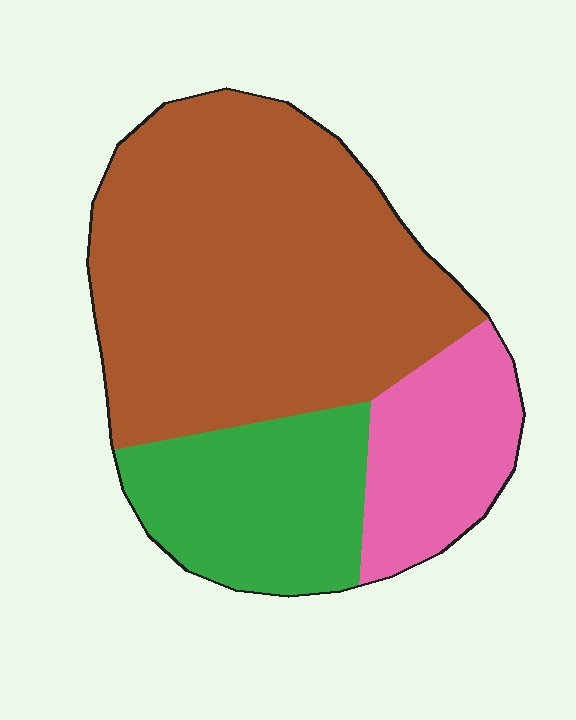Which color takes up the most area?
Brown, at roughly 60%.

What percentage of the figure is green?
Green covers 23% of the figure.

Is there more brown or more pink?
Brown.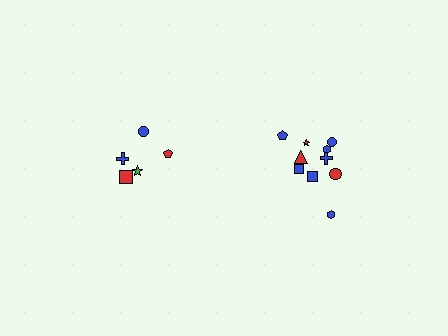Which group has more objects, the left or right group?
The right group.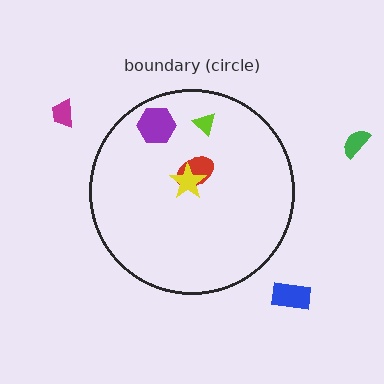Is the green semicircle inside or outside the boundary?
Outside.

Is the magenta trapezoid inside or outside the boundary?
Outside.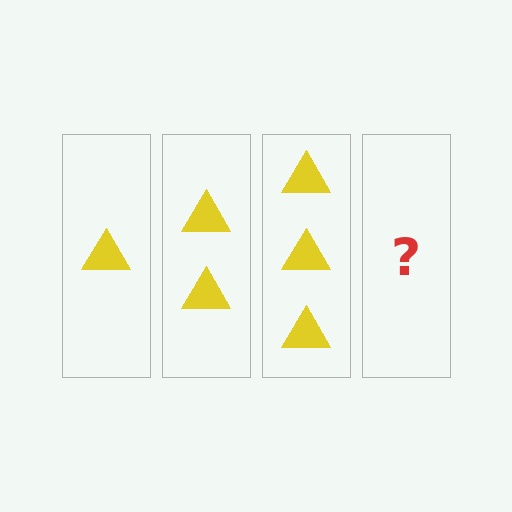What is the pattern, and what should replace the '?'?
The pattern is that each step adds one more triangle. The '?' should be 4 triangles.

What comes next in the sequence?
The next element should be 4 triangles.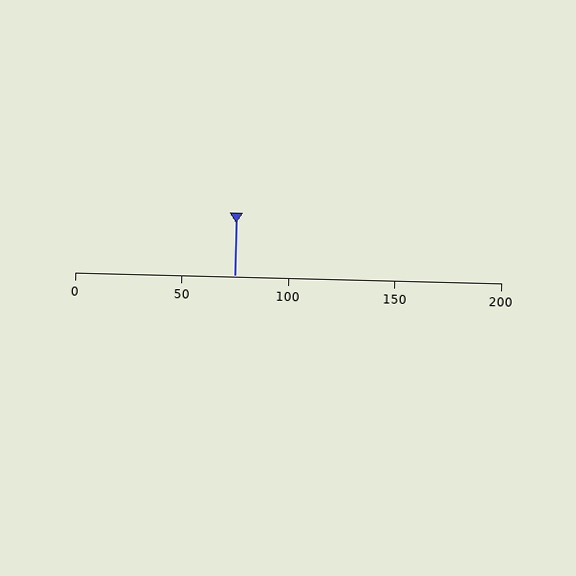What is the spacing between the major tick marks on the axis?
The major ticks are spaced 50 apart.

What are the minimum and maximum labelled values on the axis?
The axis runs from 0 to 200.